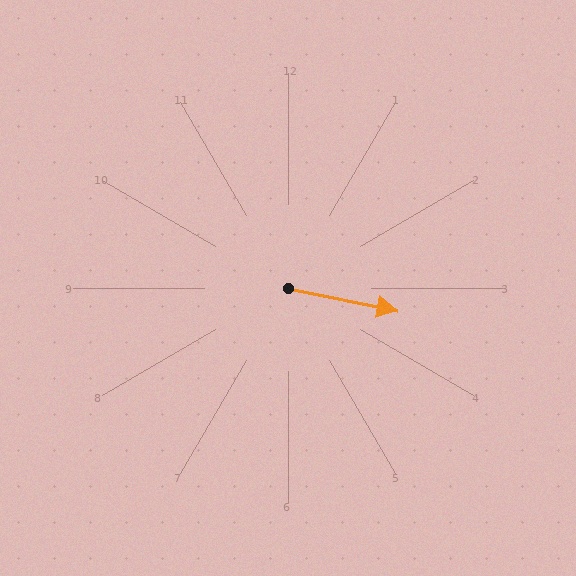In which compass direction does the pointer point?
East.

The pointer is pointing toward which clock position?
Roughly 3 o'clock.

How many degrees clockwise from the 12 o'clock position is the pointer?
Approximately 102 degrees.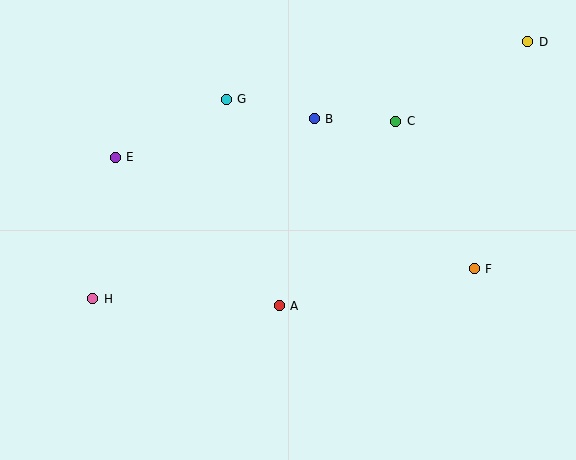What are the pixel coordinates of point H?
Point H is at (93, 299).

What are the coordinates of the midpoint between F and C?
The midpoint between F and C is at (435, 195).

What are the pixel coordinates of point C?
Point C is at (396, 121).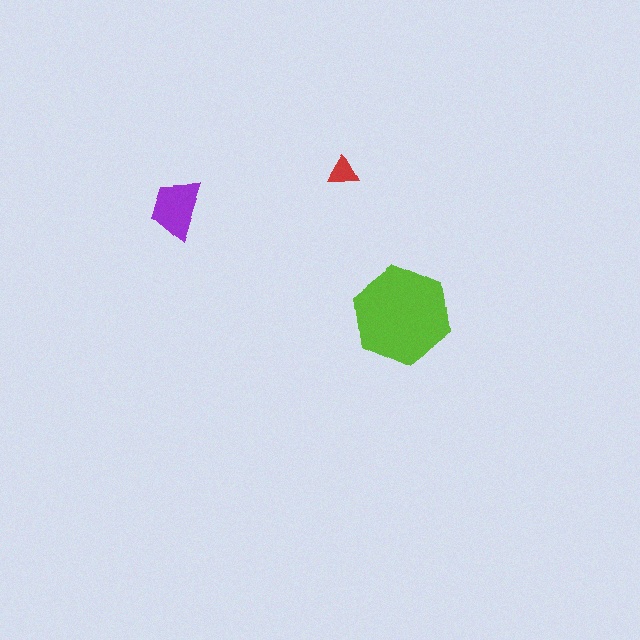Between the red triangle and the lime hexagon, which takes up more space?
The lime hexagon.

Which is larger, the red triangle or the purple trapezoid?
The purple trapezoid.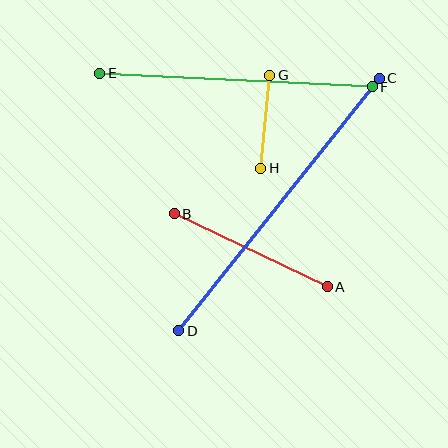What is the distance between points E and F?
The distance is approximately 273 pixels.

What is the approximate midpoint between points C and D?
The midpoint is at approximately (279, 204) pixels.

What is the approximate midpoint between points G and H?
The midpoint is at approximately (265, 122) pixels.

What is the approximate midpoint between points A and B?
The midpoint is at approximately (251, 250) pixels.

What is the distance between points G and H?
The distance is approximately 94 pixels.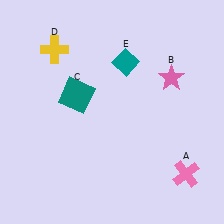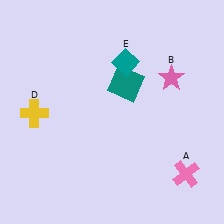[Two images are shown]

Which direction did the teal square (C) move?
The teal square (C) moved right.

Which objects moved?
The objects that moved are: the teal square (C), the yellow cross (D).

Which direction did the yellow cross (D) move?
The yellow cross (D) moved down.